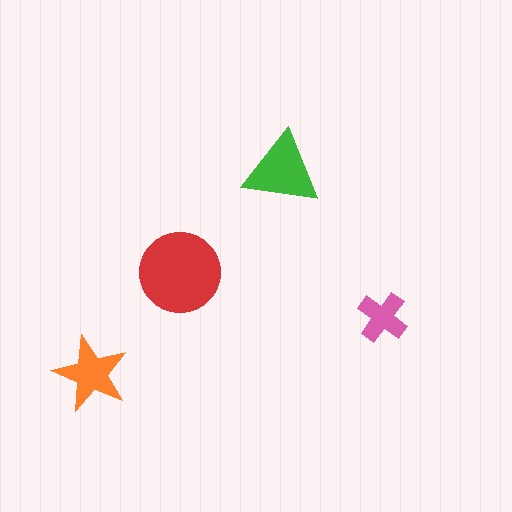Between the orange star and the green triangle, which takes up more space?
The green triangle.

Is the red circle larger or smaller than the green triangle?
Larger.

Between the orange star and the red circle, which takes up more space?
The red circle.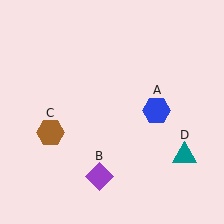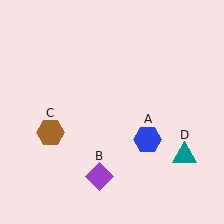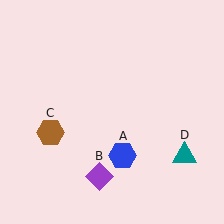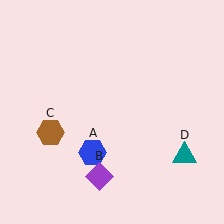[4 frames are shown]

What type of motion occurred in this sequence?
The blue hexagon (object A) rotated clockwise around the center of the scene.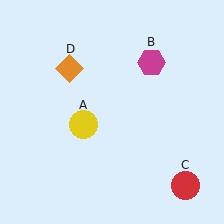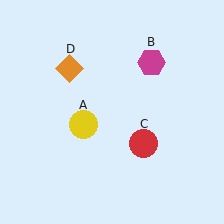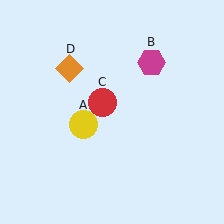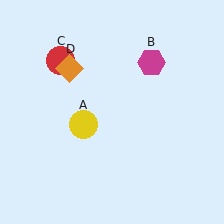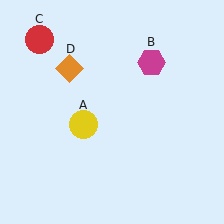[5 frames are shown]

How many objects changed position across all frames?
1 object changed position: red circle (object C).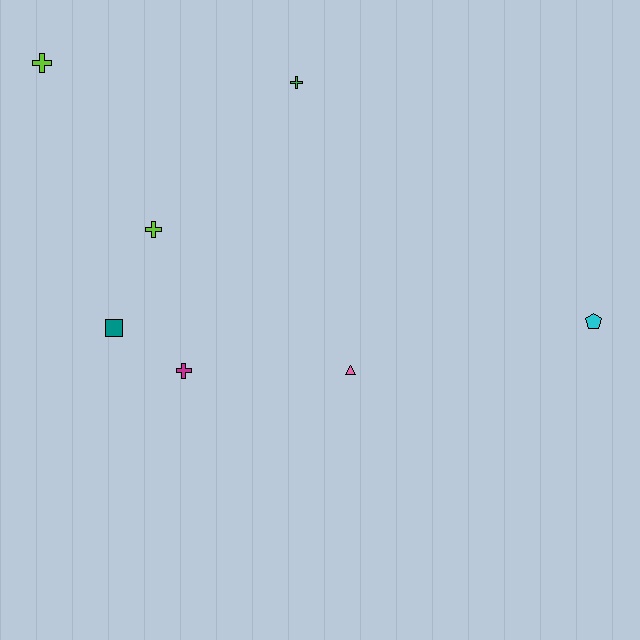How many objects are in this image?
There are 7 objects.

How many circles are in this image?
There are no circles.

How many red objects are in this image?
There are no red objects.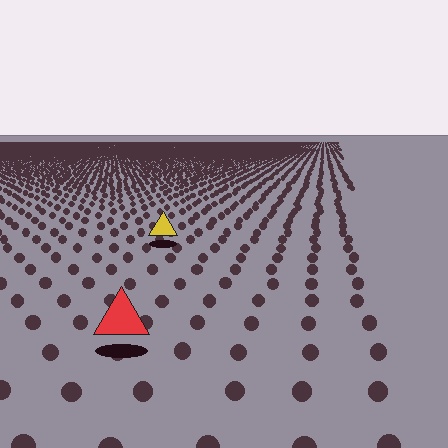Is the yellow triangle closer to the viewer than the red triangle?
No. The red triangle is closer — you can tell from the texture gradient: the ground texture is coarser near it.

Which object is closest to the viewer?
The red triangle is closest. The texture marks near it are larger and more spread out.